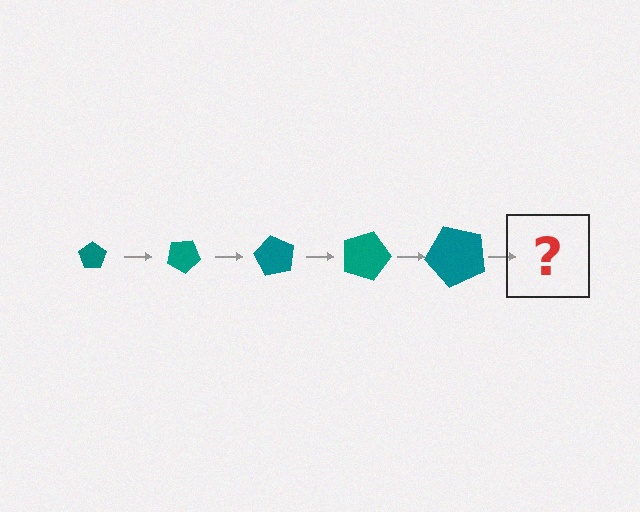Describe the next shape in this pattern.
It should be a pentagon, larger than the previous one and rotated 150 degrees from the start.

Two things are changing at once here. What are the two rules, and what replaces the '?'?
The two rules are that the pentagon grows larger each step and it rotates 30 degrees each step. The '?' should be a pentagon, larger than the previous one and rotated 150 degrees from the start.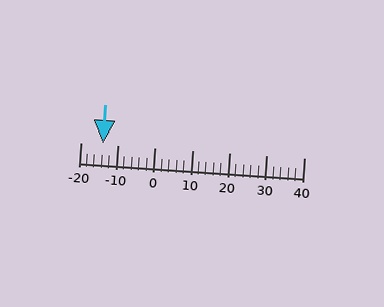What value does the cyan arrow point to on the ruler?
The cyan arrow points to approximately -14.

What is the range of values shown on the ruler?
The ruler shows values from -20 to 40.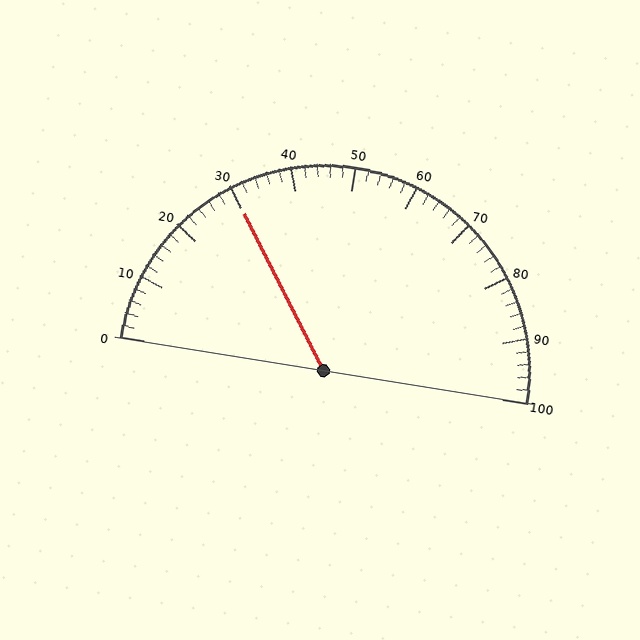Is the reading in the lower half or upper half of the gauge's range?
The reading is in the lower half of the range (0 to 100).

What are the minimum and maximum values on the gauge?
The gauge ranges from 0 to 100.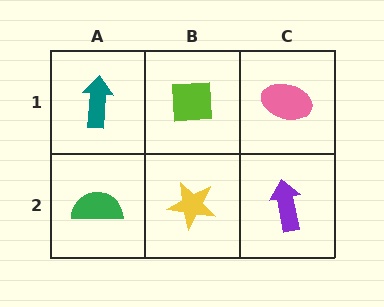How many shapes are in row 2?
3 shapes.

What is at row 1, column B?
A lime square.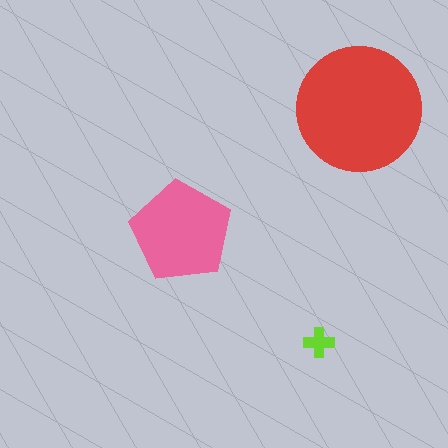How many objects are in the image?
There are 3 objects in the image.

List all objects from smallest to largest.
The lime cross, the pink pentagon, the red circle.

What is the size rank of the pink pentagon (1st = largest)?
2nd.